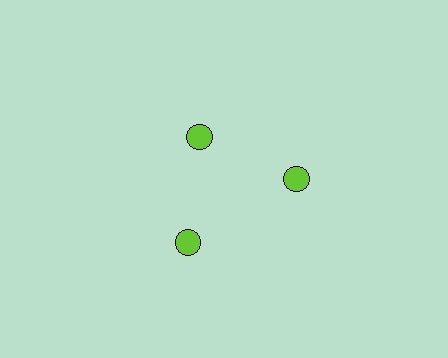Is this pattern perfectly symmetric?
No. The 3 lime circles are arranged in a ring, but one element near the 11 o'clock position is pulled inward toward the center, breaking the 3-fold rotational symmetry.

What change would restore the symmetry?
The symmetry would be restored by moving it outward, back onto the ring so that all 3 circles sit at equal angles and equal distance from the center.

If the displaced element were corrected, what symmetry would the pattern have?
It would have 3-fold rotational symmetry — the pattern would map onto itself every 120 degrees.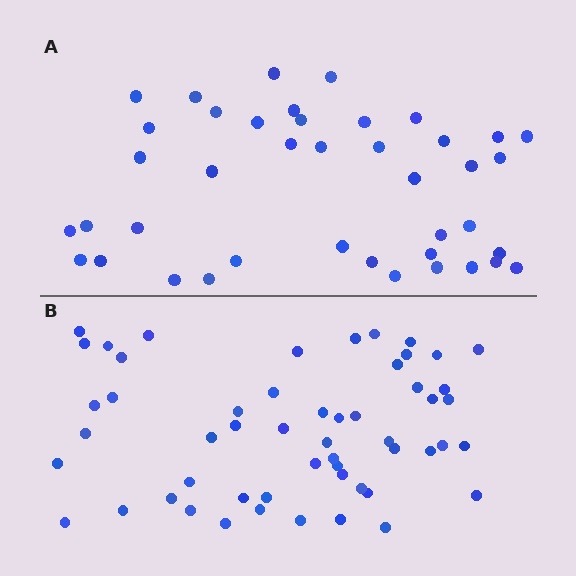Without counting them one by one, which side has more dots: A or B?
Region B (the bottom region) has more dots.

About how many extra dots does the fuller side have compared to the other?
Region B has approximately 15 more dots than region A.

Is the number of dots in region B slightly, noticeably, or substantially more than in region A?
Region B has noticeably more, but not dramatically so. The ratio is roughly 1.3 to 1.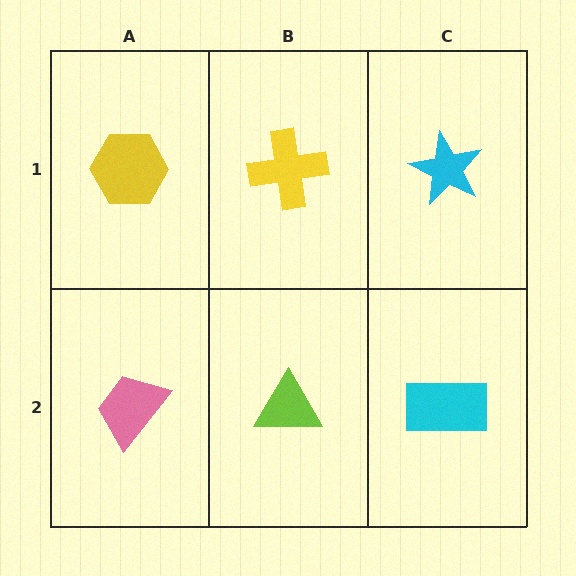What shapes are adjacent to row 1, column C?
A cyan rectangle (row 2, column C), a yellow cross (row 1, column B).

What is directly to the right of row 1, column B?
A cyan star.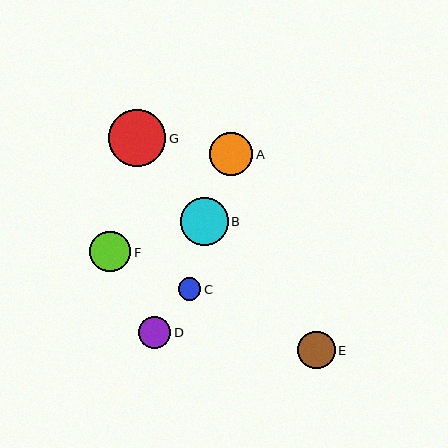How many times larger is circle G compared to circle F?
Circle G is approximately 1.4 times the size of circle F.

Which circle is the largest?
Circle G is the largest with a size of approximately 57 pixels.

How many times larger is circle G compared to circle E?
Circle G is approximately 1.5 times the size of circle E.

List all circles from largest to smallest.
From largest to smallest: G, B, A, F, E, D, C.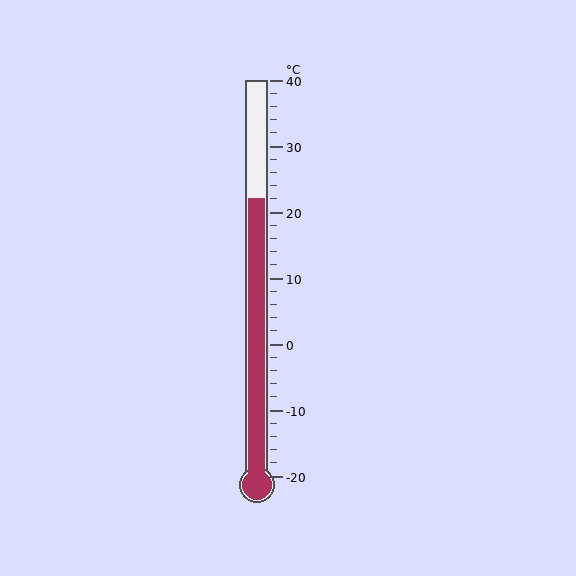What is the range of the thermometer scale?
The thermometer scale ranges from -20°C to 40°C.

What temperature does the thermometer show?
The thermometer shows approximately 22°C.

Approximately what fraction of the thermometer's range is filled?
The thermometer is filled to approximately 70% of its range.